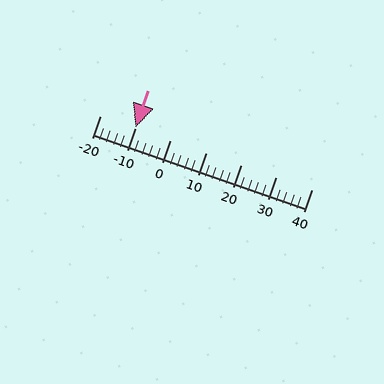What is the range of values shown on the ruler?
The ruler shows values from -20 to 40.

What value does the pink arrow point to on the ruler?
The pink arrow points to approximately -10.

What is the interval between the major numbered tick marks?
The major tick marks are spaced 10 units apart.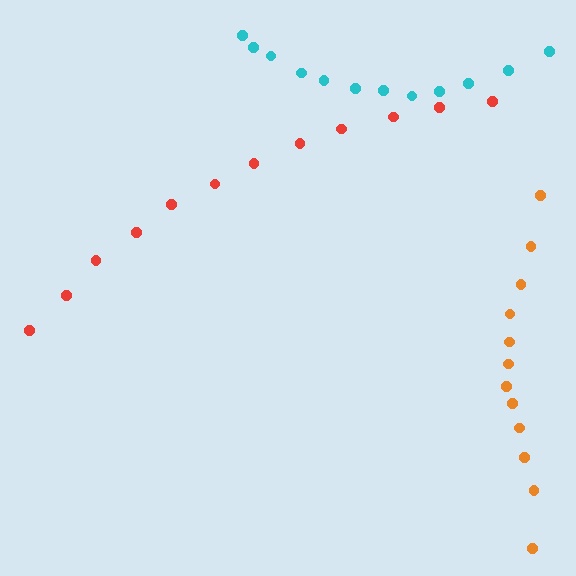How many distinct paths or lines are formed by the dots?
There are 3 distinct paths.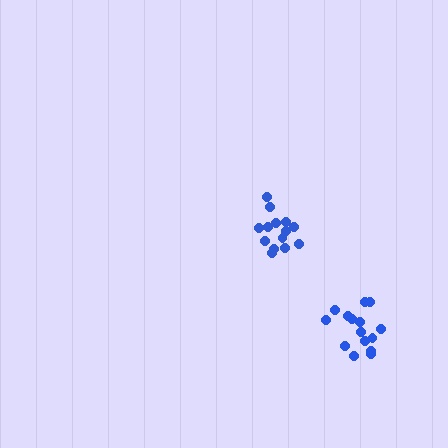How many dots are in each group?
Group 1: 14 dots, Group 2: 15 dots (29 total).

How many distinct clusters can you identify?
There are 2 distinct clusters.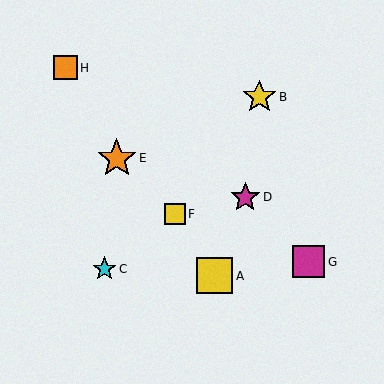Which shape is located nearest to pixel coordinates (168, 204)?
The yellow square (labeled F) at (175, 214) is nearest to that location.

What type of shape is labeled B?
Shape B is a yellow star.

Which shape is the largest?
The orange star (labeled E) is the largest.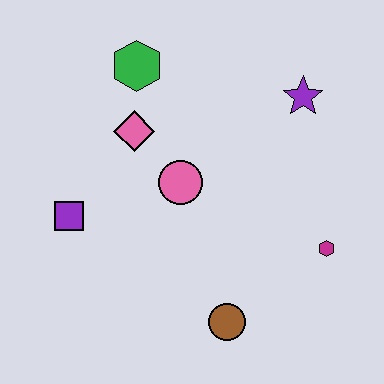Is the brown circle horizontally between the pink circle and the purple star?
Yes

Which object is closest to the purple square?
The pink diamond is closest to the purple square.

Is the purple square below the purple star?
Yes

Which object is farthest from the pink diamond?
The magenta hexagon is farthest from the pink diamond.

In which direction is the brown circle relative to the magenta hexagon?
The brown circle is to the left of the magenta hexagon.